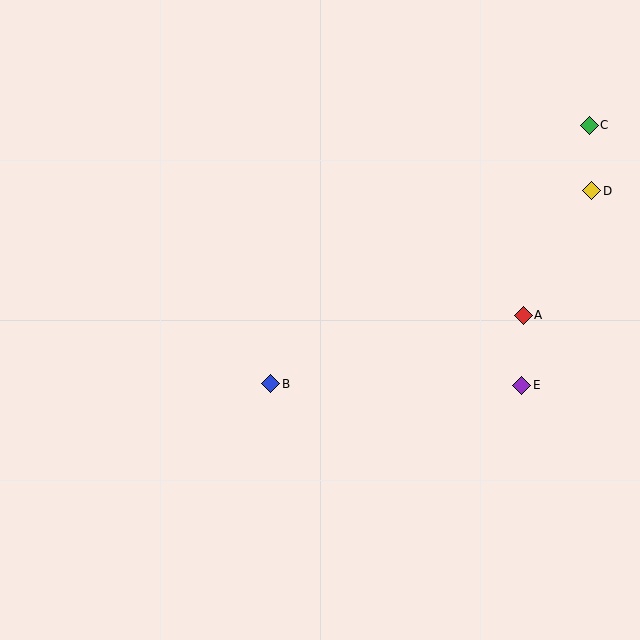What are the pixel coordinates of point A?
Point A is at (523, 315).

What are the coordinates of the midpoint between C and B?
The midpoint between C and B is at (430, 255).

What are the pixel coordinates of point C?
Point C is at (589, 125).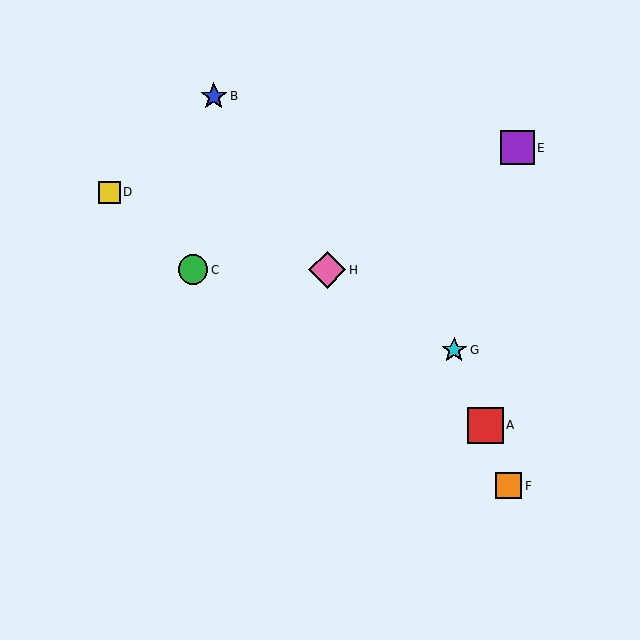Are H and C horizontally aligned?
Yes, both are at y≈270.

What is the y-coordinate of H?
Object H is at y≈270.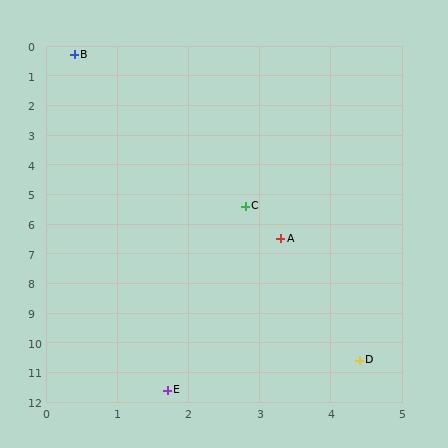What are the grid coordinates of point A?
Point A is at approximately (3.3, 6.5).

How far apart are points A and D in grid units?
Points A and D are about 4.2 grid units apart.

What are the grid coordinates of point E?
Point E is at approximately (1.7, 11.6).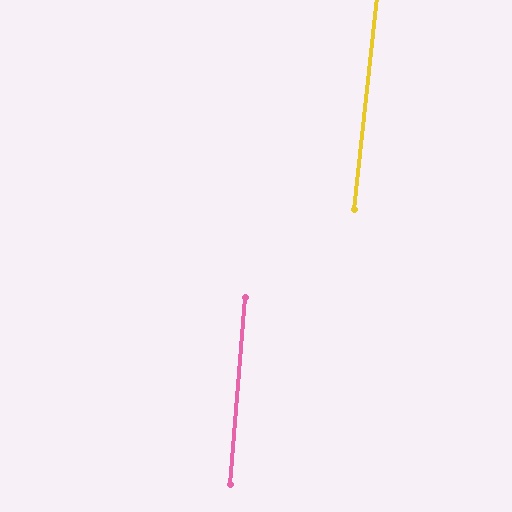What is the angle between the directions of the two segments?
Approximately 1 degree.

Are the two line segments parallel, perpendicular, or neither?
Parallel — their directions differ by only 1.5°.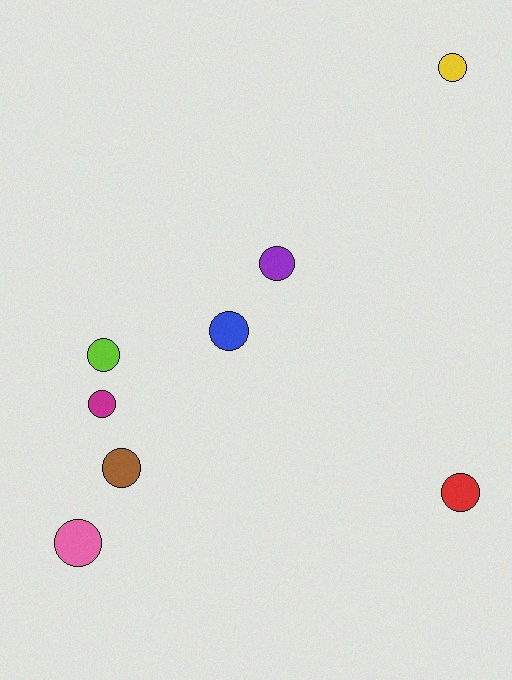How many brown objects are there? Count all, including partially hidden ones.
There is 1 brown object.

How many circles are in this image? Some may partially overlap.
There are 8 circles.